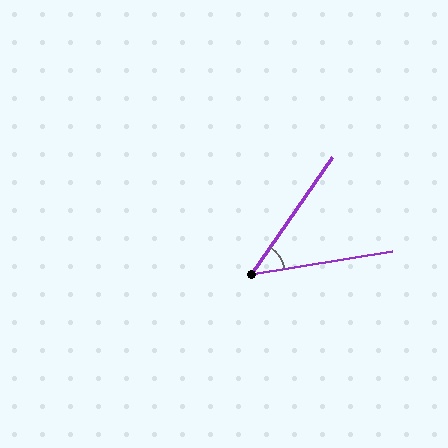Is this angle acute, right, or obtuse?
It is acute.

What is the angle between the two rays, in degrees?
Approximately 46 degrees.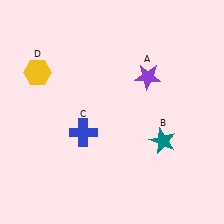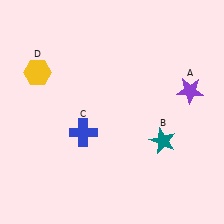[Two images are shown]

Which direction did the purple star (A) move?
The purple star (A) moved right.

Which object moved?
The purple star (A) moved right.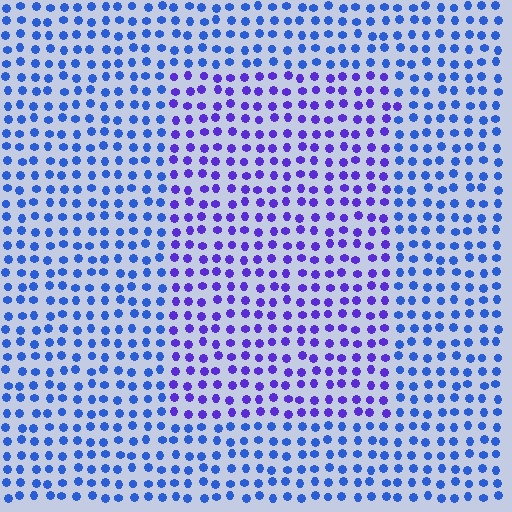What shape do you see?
I see a rectangle.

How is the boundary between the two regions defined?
The boundary is defined purely by a slight shift in hue (about 35 degrees). Spacing, size, and orientation are identical on both sides.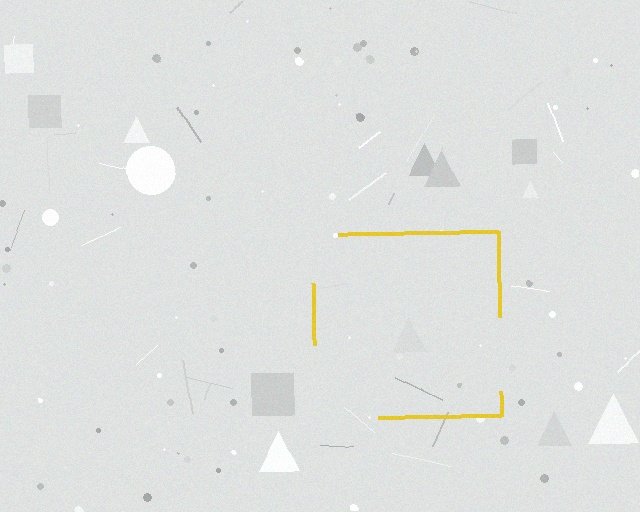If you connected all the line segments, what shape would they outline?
They would outline a square.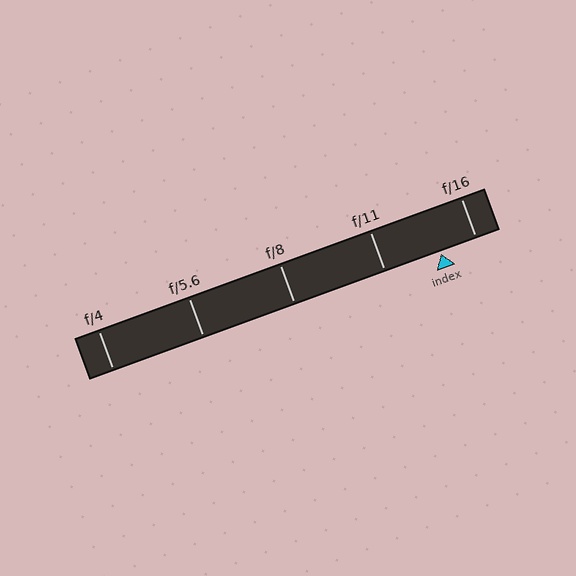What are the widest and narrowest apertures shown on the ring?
The widest aperture shown is f/4 and the narrowest is f/16.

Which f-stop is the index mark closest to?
The index mark is closest to f/16.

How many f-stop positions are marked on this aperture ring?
There are 5 f-stop positions marked.